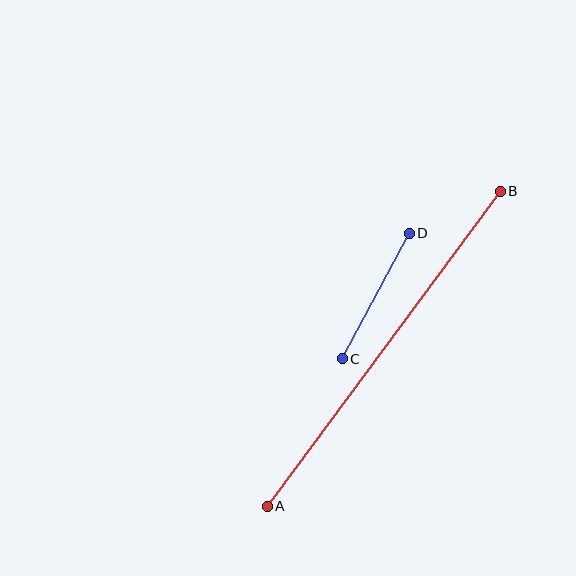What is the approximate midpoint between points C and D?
The midpoint is at approximately (376, 296) pixels.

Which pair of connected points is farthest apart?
Points A and B are farthest apart.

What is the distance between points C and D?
The distance is approximately 143 pixels.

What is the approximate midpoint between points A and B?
The midpoint is at approximately (384, 349) pixels.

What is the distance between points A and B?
The distance is approximately 392 pixels.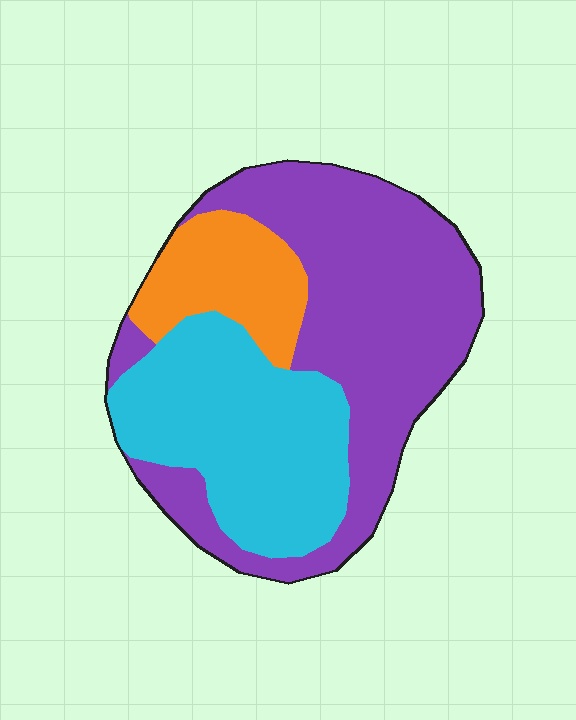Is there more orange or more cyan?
Cyan.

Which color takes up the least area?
Orange, at roughly 15%.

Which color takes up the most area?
Purple, at roughly 50%.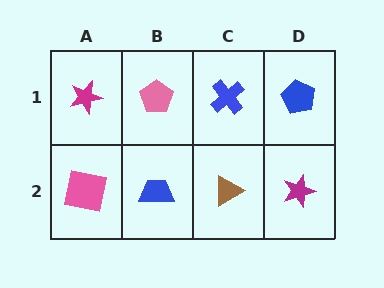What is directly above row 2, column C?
A blue cross.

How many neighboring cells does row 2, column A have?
2.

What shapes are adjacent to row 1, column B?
A blue trapezoid (row 2, column B), a magenta star (row 1, column A), a blue cross (row 1, column C).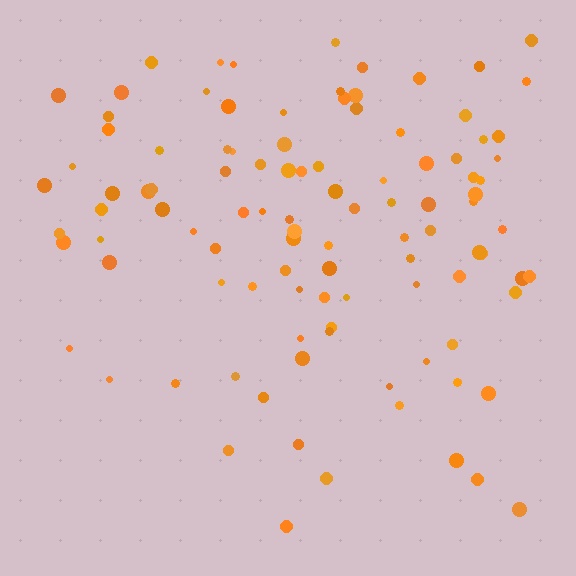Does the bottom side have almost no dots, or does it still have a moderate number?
Still a moderate number, just noticeably fewer than the top.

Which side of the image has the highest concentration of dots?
The top.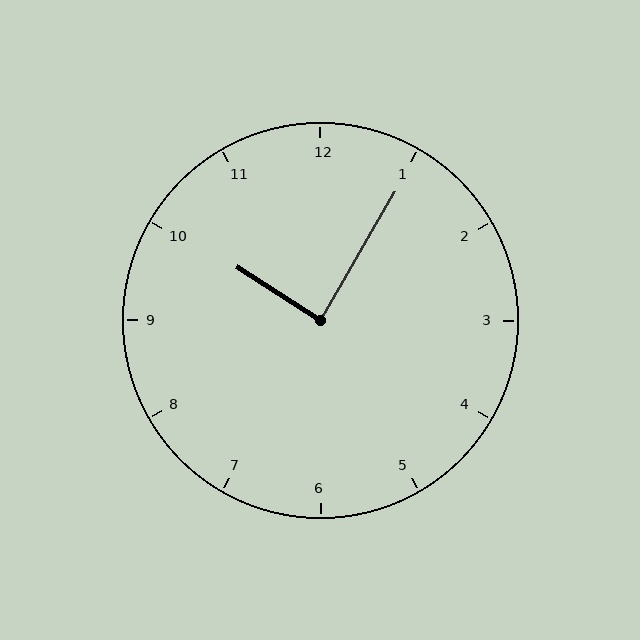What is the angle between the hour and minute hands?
Approximately 88 degrees.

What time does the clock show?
10:05.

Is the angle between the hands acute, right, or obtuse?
It is right.